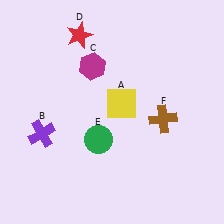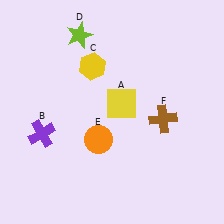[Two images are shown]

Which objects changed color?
C changed from magenta to yellow. D changed from red to lime. E changed from green to orange.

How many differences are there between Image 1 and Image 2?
There are 3 differences between the two images.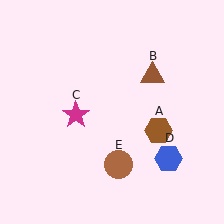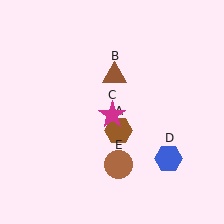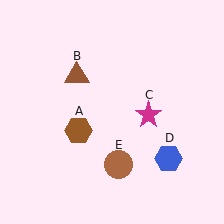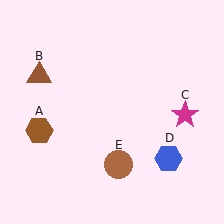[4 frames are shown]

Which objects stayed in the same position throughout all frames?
Blue hexagon (object D) and brown circle (object E) remained stationary.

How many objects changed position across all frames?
3 objects changed position: brown hexagon (object A), brown triangle (object B), magenta star (object C).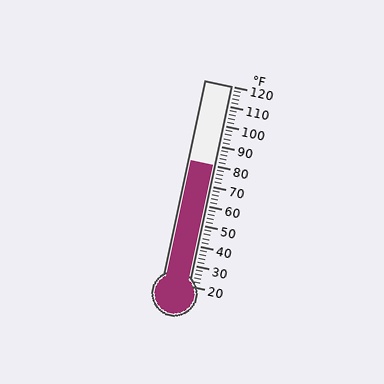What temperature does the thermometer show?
The thermometer shows approximately 80°F.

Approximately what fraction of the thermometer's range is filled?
The thermometer is filled to approximately 60% of its range.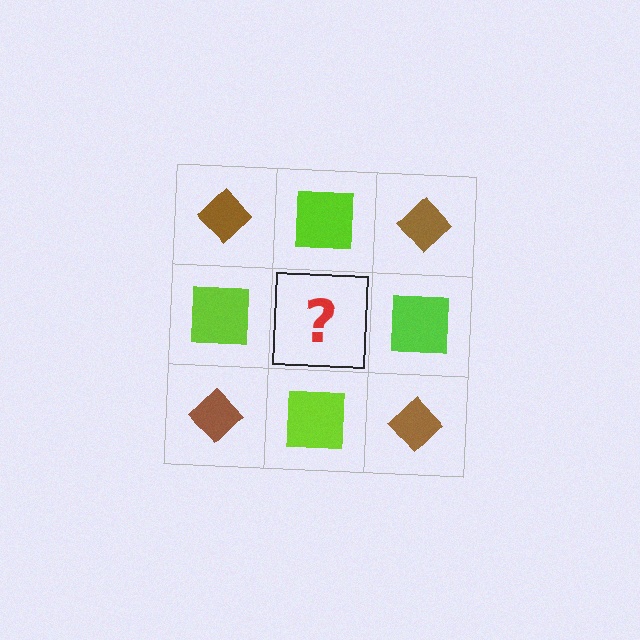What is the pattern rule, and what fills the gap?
The rule is that it alternates brown diamond and lime square in a checkerboard pattern. The gap should be filled with a brown diamond.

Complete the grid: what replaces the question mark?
The question mark should be replaced with a brown diamond.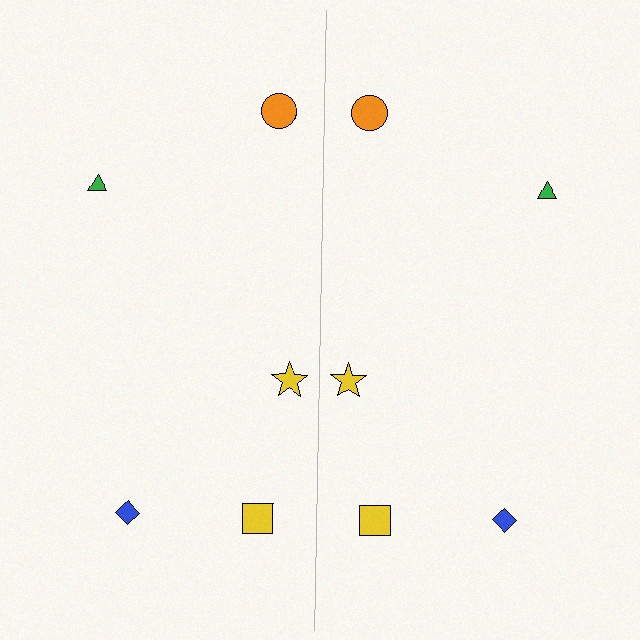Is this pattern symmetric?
Yes, this pattern has bilateral (reflection) symmetry.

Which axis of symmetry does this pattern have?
The pattern has a vertical axis of symmetry running through the center of the image.